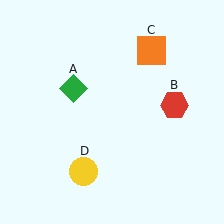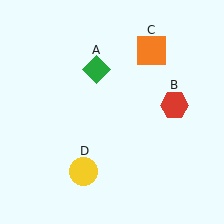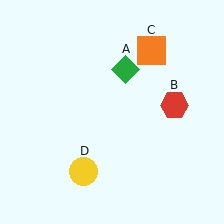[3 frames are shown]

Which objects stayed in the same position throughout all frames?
Red hexagon (object B) and orange square (object C) and yellow circle (object D) remained stationary.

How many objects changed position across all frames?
1 object changed position: green diamond (object A).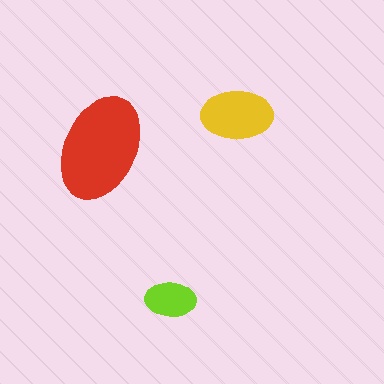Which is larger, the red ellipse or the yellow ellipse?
The red one.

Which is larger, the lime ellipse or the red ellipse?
The red one.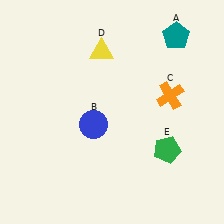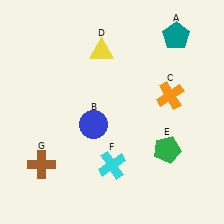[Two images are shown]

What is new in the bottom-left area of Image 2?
A cyan cross (F) was added in the bottom-left area of Image 2.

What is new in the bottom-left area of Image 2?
A brown cross (G) was added in the bottom-left area of Image 2.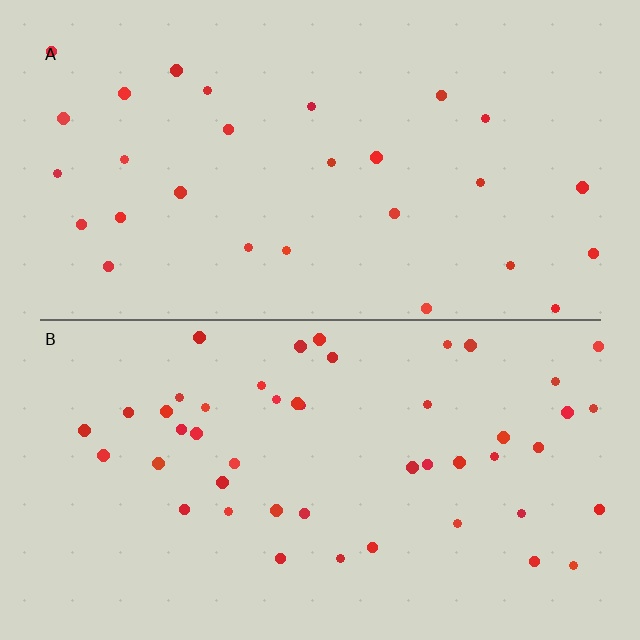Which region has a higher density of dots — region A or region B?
B (the bottom).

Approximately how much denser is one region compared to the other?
Approximately 1.7× — region B over region A.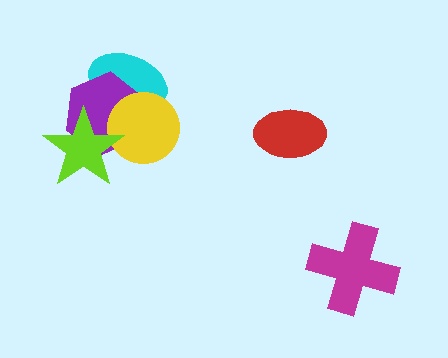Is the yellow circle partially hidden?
Yes, it is partially covered by another shape.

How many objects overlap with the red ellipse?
0 objects overlap with the red ellipse.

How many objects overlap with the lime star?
2 objects overlap with the lime star.